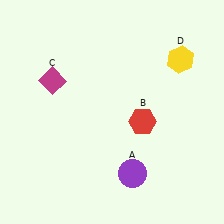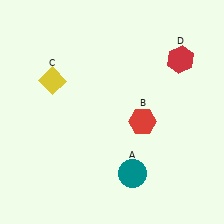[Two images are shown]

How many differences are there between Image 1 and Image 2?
There are 3 differences between the two images.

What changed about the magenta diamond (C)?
In Image 1, C is magenta. In Image 2, it changed to yellow.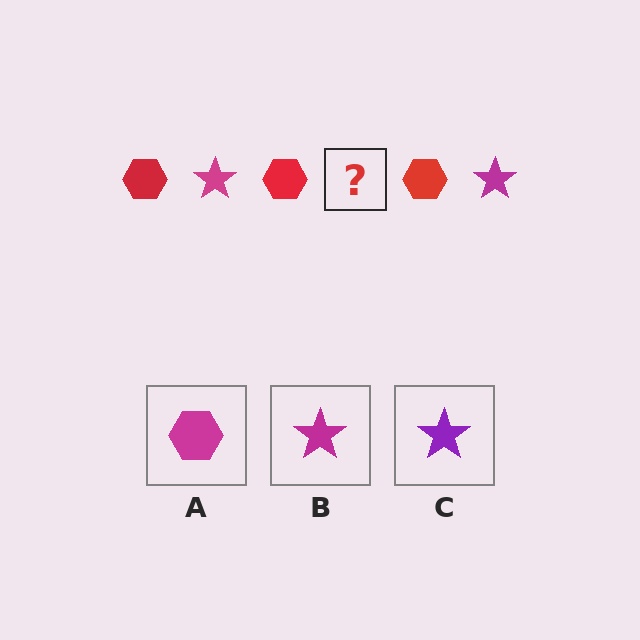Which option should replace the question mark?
Option B.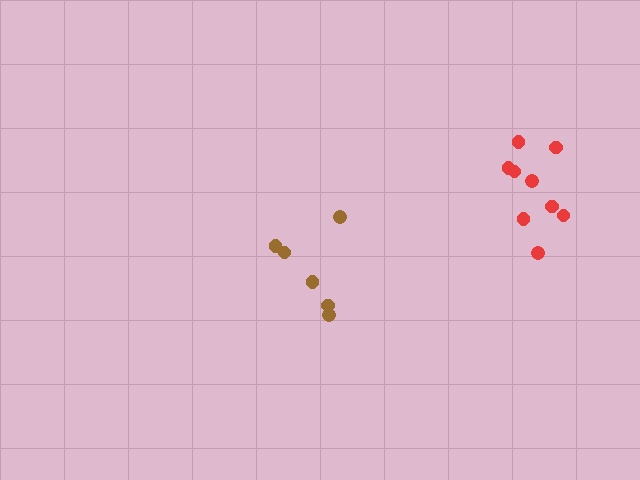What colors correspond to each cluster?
The clusters are colored: brown, red.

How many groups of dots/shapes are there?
There are 2 groups.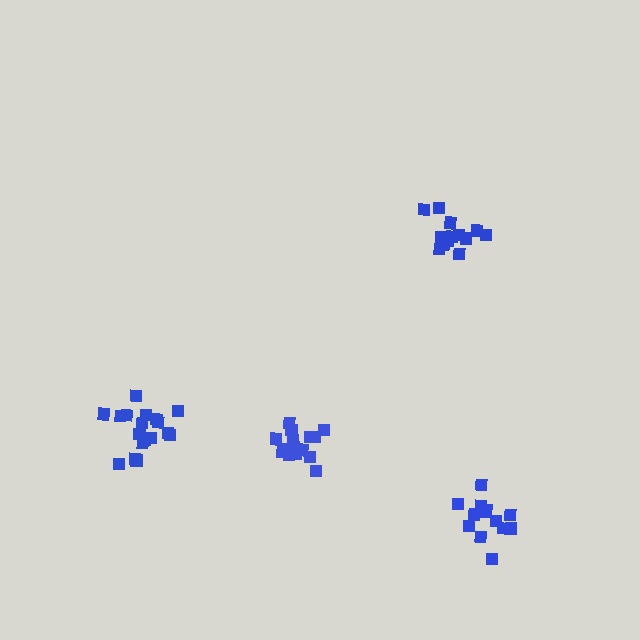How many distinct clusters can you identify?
There are 4 distinct clusters.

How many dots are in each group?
Group 1: 14 dots, Group 2: 16 dots, Group 3: 18 dots, Group 4: 13 dots (61 total).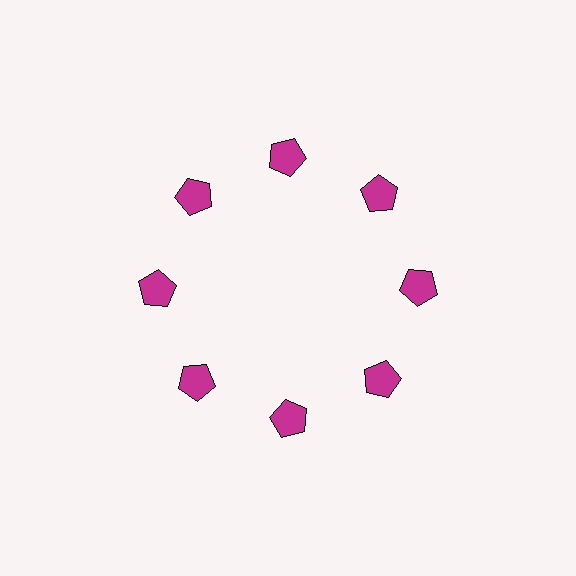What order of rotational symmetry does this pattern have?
This pattern has 8-fold rotational symmetry.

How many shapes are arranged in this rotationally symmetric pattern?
There are 8 shapes, arranged in 8 groups of 1.